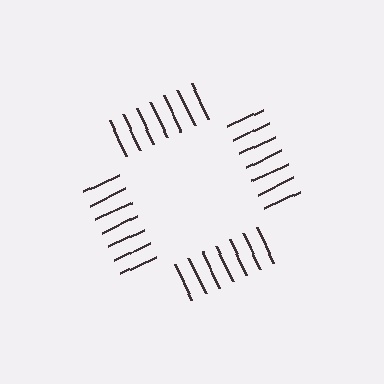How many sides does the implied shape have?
4 sides — the line-ends trace a square.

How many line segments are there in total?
28 — 7 along each of the 4 edges.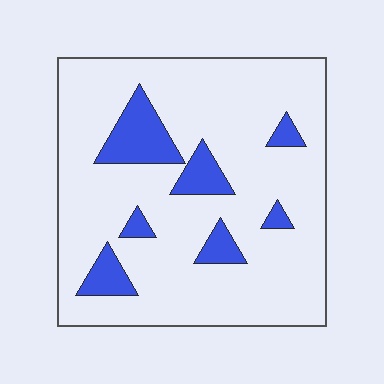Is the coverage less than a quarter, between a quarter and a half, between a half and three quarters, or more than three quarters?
Less than a quarter.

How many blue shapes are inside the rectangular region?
7.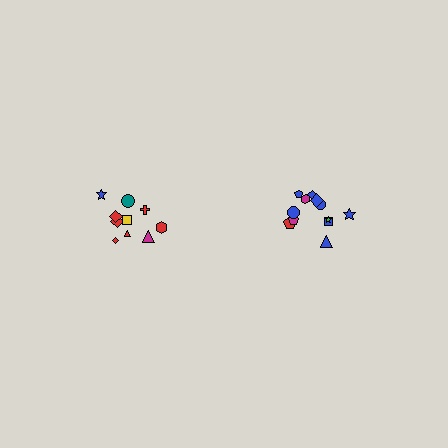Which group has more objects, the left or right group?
The right group.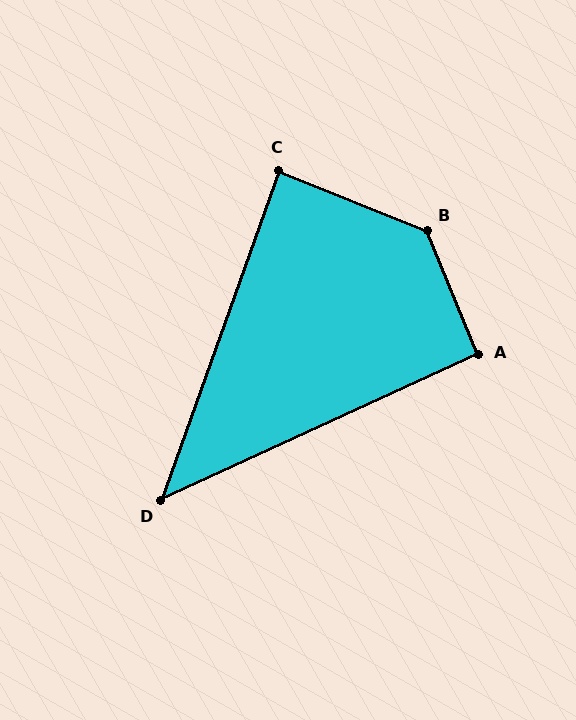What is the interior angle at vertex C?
Approximately 88 degrees (approximately right).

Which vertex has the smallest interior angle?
D, at approximately 46 degrees.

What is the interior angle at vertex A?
Approximately 92 degrees (approximately right).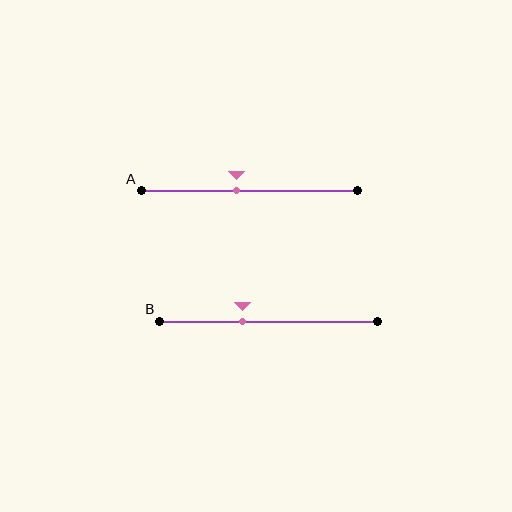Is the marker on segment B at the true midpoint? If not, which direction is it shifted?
No, the marker on segment B is shifted to the left by about 12% of the segment length.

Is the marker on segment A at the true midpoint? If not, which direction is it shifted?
No, the marker on segment A is shifted to the left by about 6% of the segment length.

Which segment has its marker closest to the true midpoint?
Segment A has its marker closest to the true midpoint.